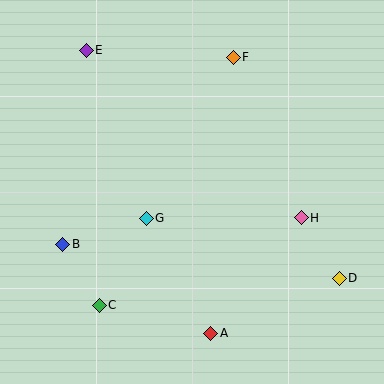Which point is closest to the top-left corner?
Point E is closest to the top-left corner.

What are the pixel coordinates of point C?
Point C is at (99, 305).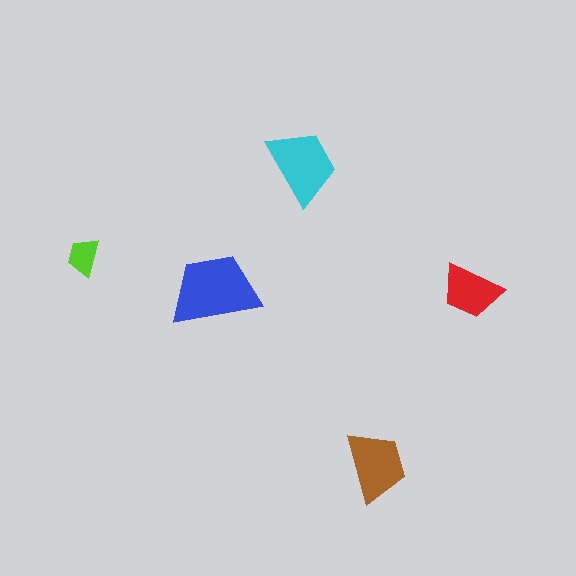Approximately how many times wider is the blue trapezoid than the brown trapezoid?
About 1.5 times wider.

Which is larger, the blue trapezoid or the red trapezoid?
The blue one.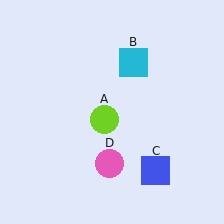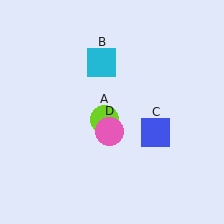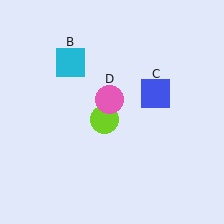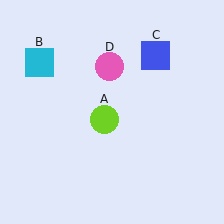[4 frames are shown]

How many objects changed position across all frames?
3 objects changed position: cyan square (object B), blue square (object C), pink circle (object D).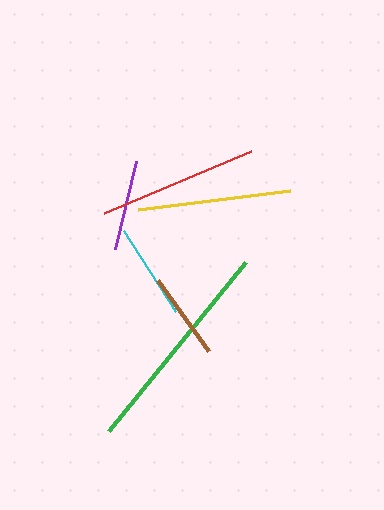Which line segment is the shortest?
The brown line is the shortest at approximately 87 pixels.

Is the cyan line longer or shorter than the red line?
The red line is longer than the cyan line.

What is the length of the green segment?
The green segment is approximately 218 pixels long.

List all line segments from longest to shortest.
From longest to shortest: green, red, yellow, cyan, purple, brown.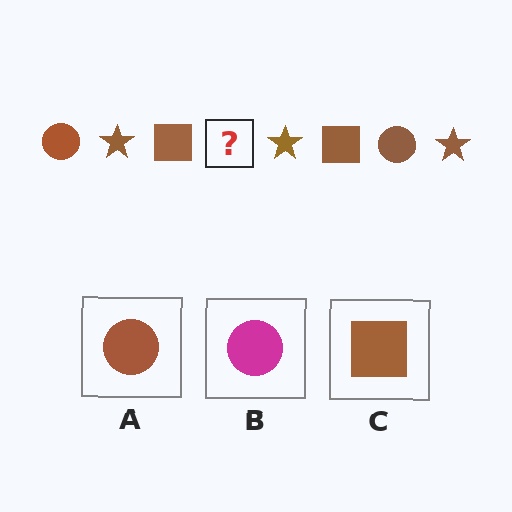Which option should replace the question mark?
Option A.